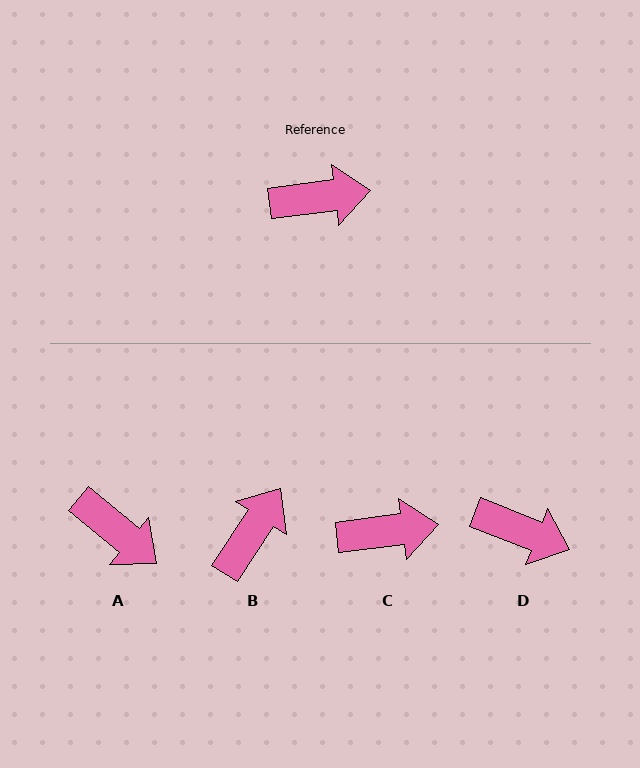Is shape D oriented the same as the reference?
No, it is off by about 29 degrees.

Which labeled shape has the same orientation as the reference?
C.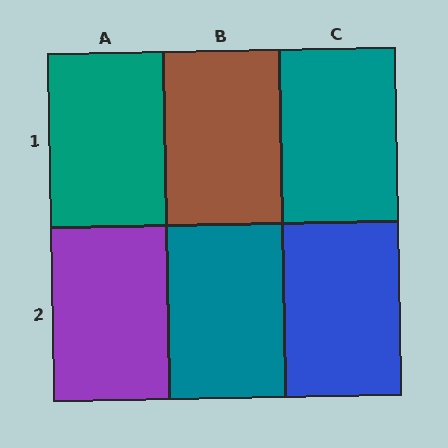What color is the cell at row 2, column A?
Purple.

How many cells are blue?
1 cell is blue.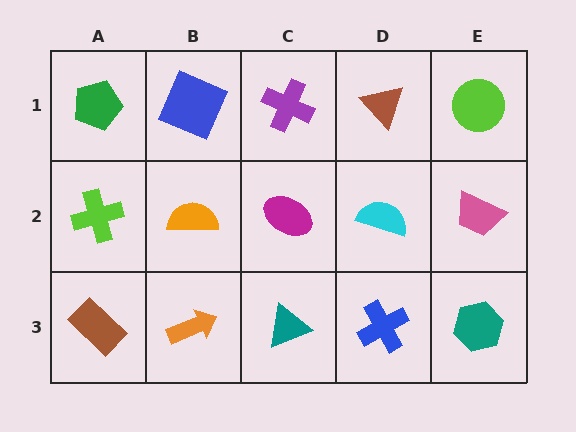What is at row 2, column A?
A lime cross.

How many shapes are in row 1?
5 shapes.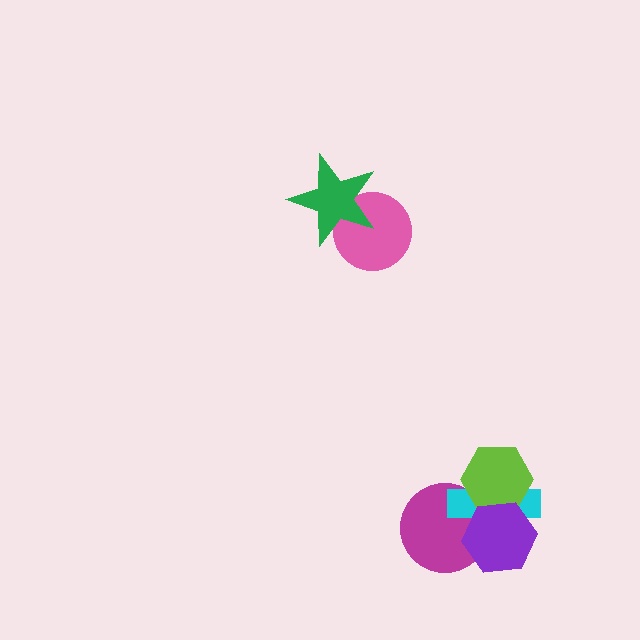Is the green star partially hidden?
No, no other shape covers it.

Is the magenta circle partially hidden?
Yes, it is partially covered by another shape.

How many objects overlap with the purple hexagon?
3 objects overlap with the purple hexagon.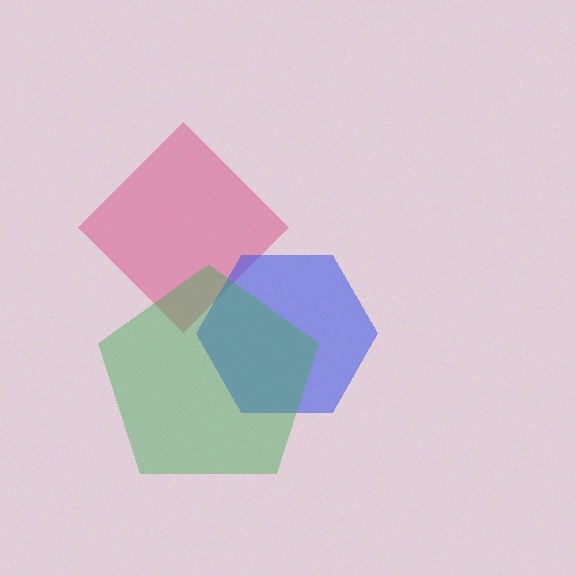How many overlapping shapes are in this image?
There are 3 overlapping shapes in the image.